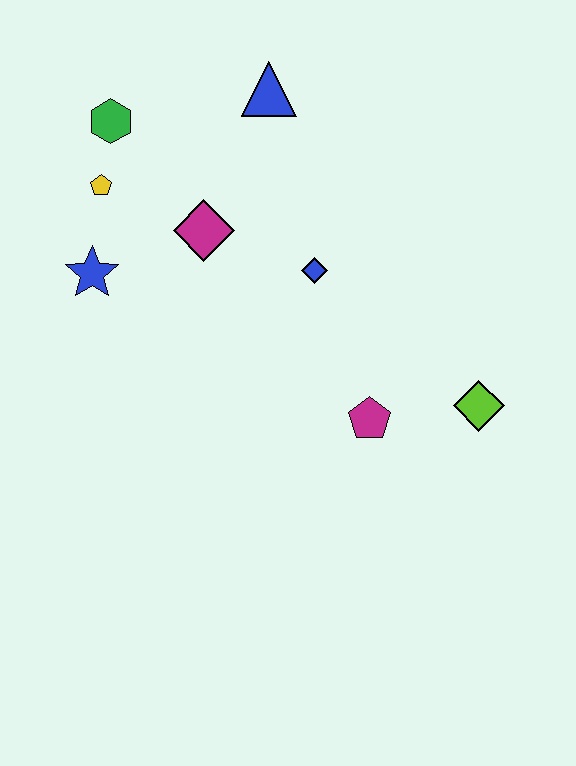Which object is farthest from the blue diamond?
The green hexagon is farthest from the blue diamond.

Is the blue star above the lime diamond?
Yes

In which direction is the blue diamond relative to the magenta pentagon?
The blue diamond is above the magenta pentagon.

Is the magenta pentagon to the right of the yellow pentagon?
Yes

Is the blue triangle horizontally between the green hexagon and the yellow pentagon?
No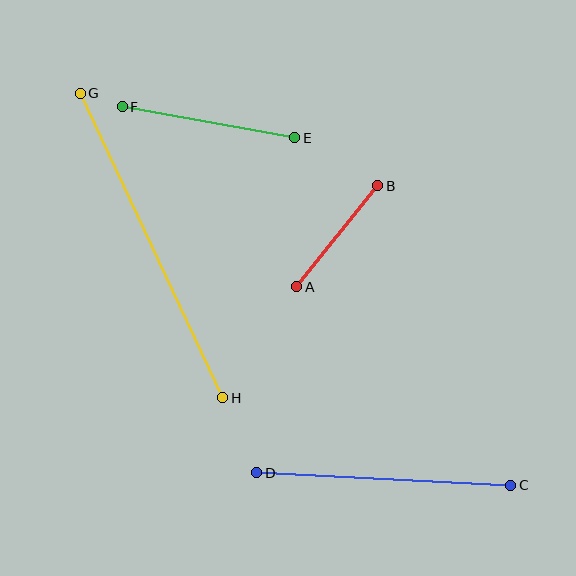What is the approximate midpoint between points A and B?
The midpoint is at approximately (337, 236) pixels.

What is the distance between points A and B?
The distance is approximately 129 pixels.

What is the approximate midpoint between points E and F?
The midpoint is at approximately (208, 122) pixels.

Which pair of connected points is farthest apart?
Points G and H are farthest apart.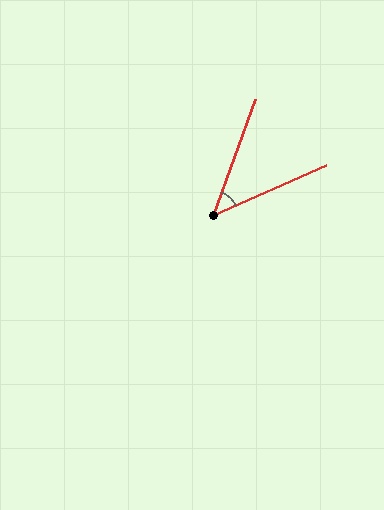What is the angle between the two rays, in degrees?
Approximately 46 degrees.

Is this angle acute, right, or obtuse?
It is acute.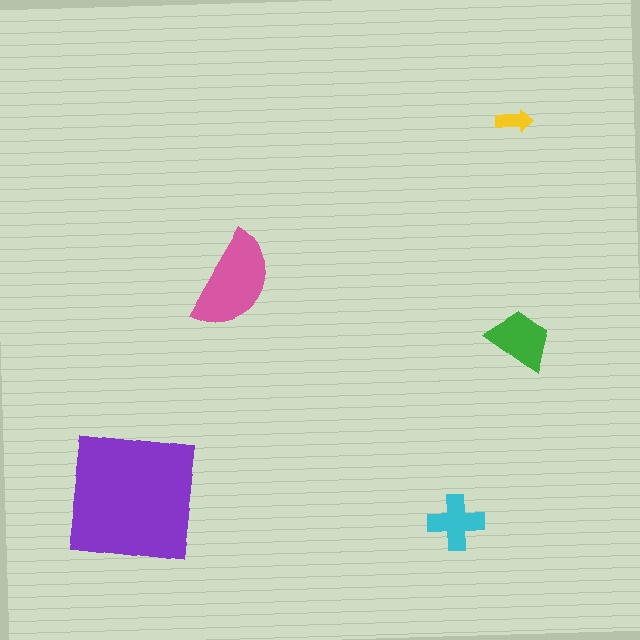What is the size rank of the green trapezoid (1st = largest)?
3rd.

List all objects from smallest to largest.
The yellow arrow, the cyan cross, the green trapezoid, the pink semicircle, the purple square.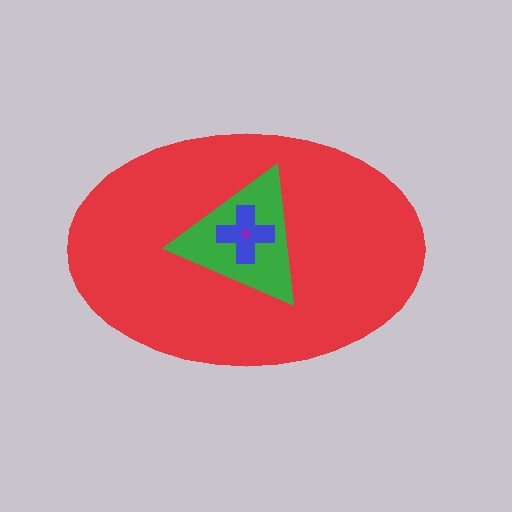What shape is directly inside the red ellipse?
The green triangle.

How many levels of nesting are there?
4.